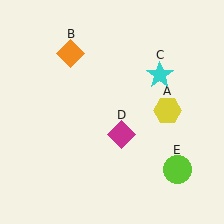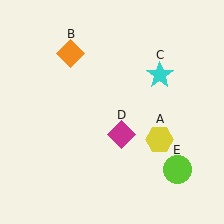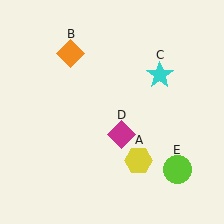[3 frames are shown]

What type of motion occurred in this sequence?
The yellow hexagon (object A) rotated clockwise around the center of the scene.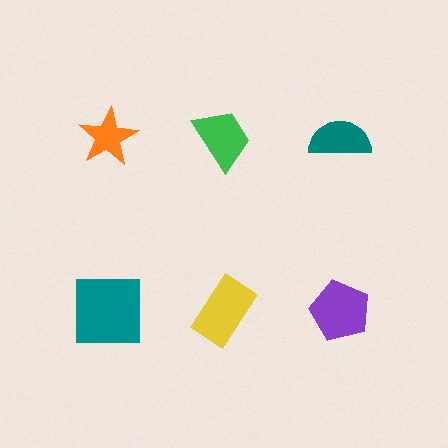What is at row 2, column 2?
A yellow rectangle.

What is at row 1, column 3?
A teal semicircle.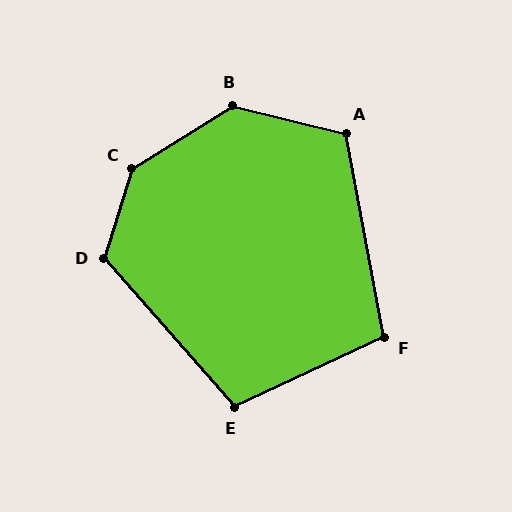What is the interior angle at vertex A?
Approximately 114 degrees (obtuse).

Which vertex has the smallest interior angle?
F, at approximately 104 degrees.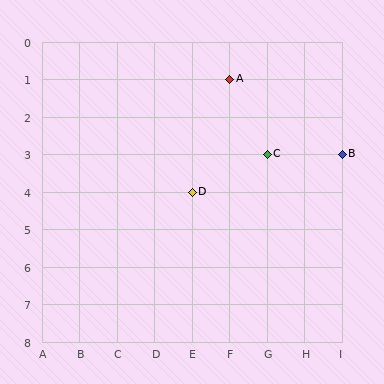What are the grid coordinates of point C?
Point C is at grid coordinates (G, 3).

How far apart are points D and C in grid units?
Points D and C are 2 columns and 1 row apart (about 2.2 grid units diagonally).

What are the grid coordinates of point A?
Point A is at grid coordinates (F, 1).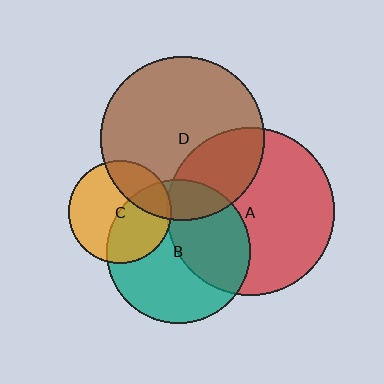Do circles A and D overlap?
Yes.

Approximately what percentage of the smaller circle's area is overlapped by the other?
Approximately 30%.